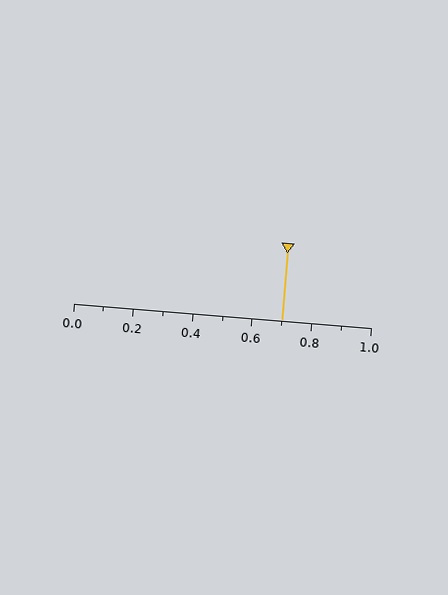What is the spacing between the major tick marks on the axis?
The major ticks are spaced 0.2 apart.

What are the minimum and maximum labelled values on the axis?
The axis runs from 0.0 to 1.0.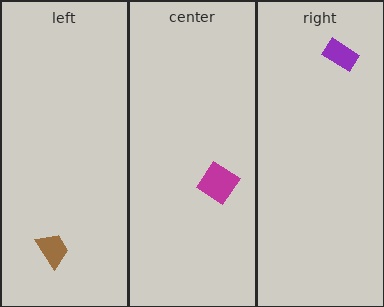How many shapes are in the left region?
1.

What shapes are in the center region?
The magenta diamond.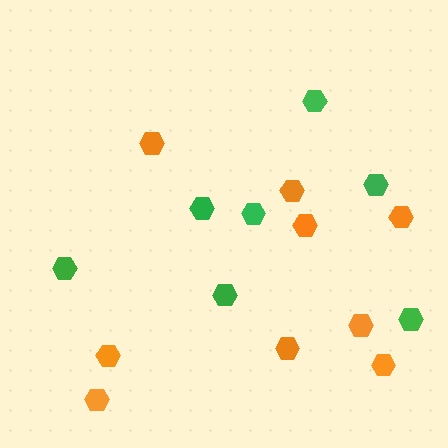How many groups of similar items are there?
There are 2 groups: one group of green hexagons (7) and one group of orange hexagons (9).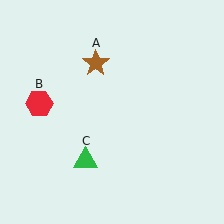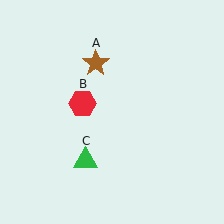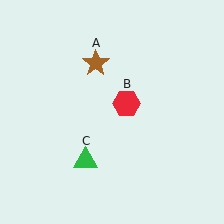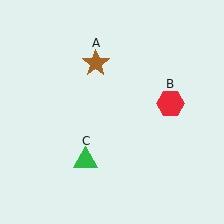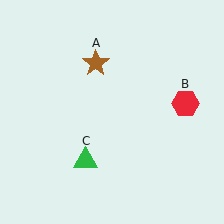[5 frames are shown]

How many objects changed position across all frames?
1 object changed position: red hexagon (object B).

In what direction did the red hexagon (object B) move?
The red hexagon (object B) moved right.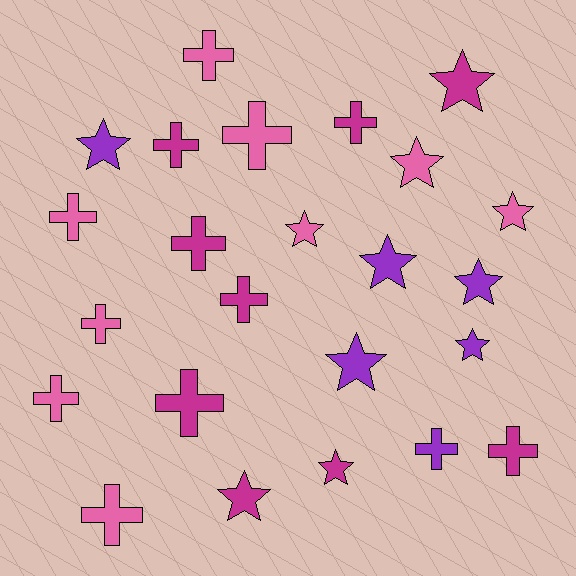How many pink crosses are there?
There are 6 pink crosses.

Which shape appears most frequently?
Cross, with 13 objects.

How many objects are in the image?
There are 24 objects.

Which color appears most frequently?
Magenta, with 9 objects.